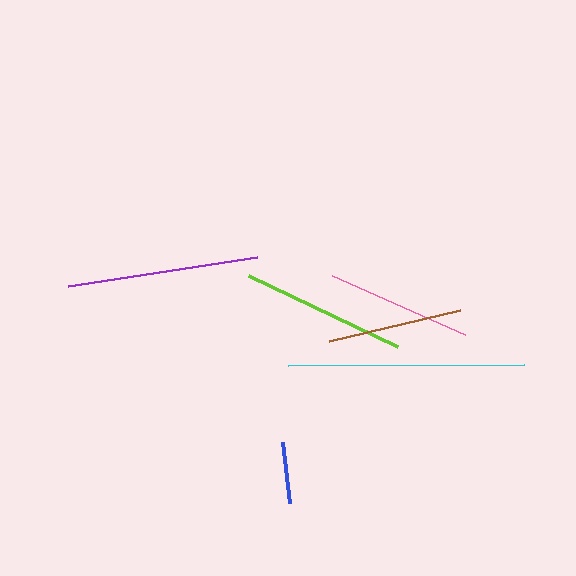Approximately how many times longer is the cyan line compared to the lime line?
The cyan line is approximately 1.4 times the length of the lime line.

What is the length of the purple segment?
The purple segment is approximately 190 pixels long.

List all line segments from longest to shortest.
From longest to shortest: cyan, purple, lime, pink, brown, blue.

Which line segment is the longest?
The cyan line is the longest at approximately 236 pixels.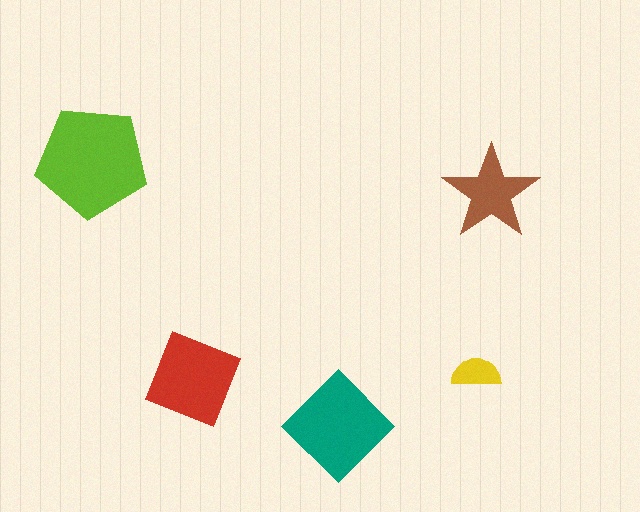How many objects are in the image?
There are 5 objects in the image.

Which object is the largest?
The lime pentagon.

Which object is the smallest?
The yellow semicircle.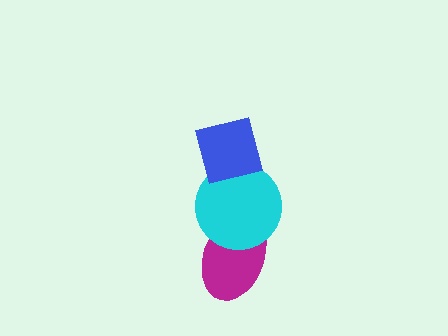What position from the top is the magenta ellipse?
The magenta ellipse is 3rd from the top.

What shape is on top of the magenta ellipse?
The cyan circle is on top of the magenta ellipse.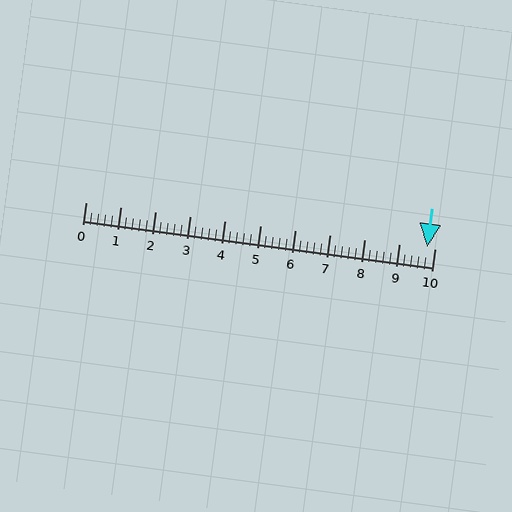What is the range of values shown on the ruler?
The ruler shows values from 0 to 10.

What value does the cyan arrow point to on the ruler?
The cyan arrow points to approximately 9.8.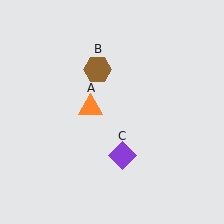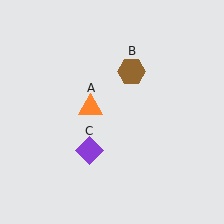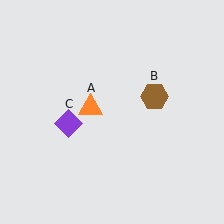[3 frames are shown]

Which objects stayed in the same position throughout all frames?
Orange triangle (object A) remained stationary.